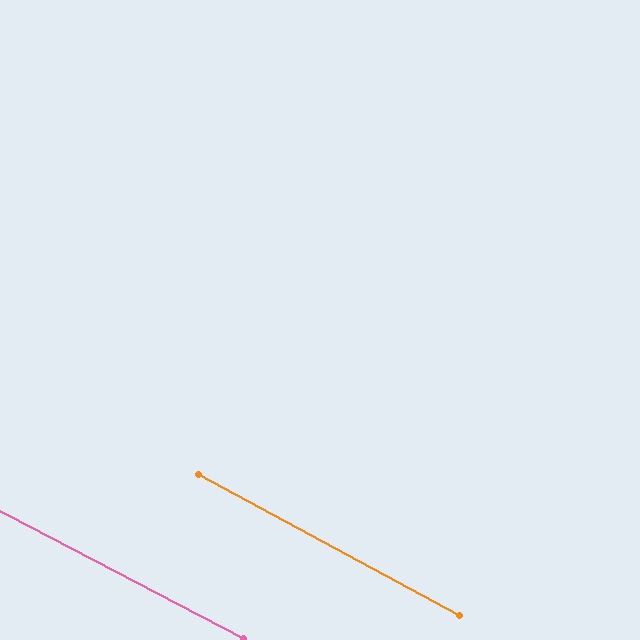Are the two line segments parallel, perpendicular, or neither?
Parallel — their directions differ by only 0.7°.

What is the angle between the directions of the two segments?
Approximately 1 degree.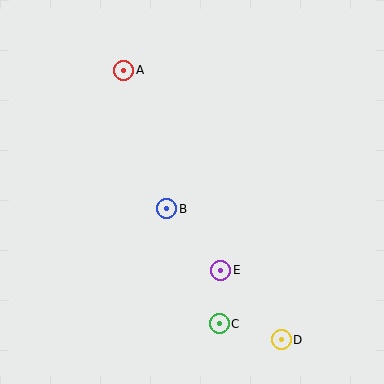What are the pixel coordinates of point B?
Point B is at (167, 209).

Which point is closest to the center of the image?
Point B at (167, 209) is closest to the center.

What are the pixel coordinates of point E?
Point E is at (221, 270).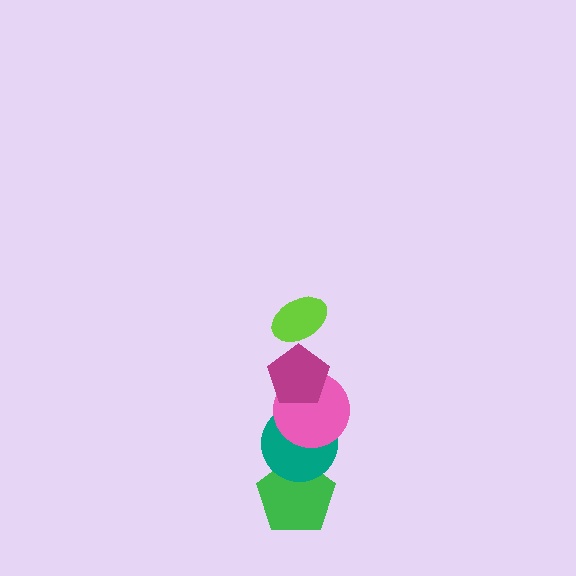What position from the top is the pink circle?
The pink circle is 3rd from the top.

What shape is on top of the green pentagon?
The teal circle is on top of the green pentagon.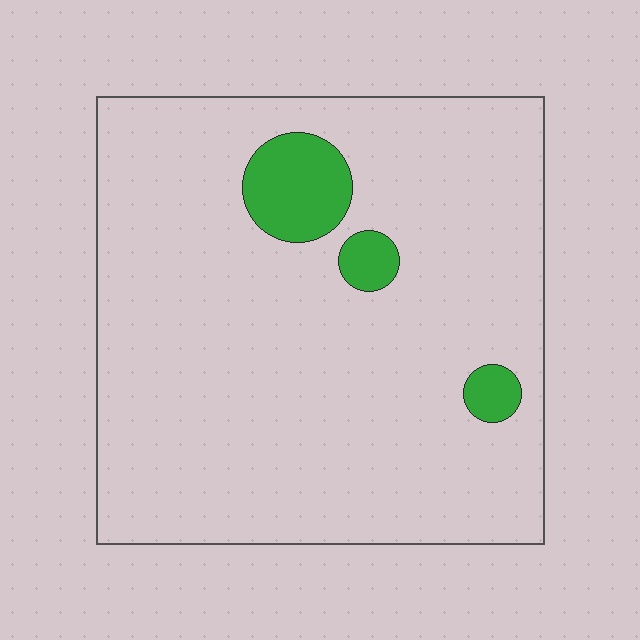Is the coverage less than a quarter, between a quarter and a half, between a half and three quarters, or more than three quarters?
Less than a quarter.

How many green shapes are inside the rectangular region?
3.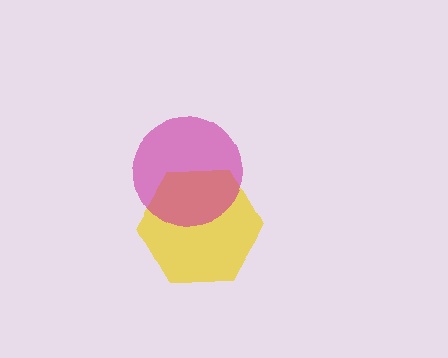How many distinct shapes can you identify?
There are 2 distinct shapes: a yellow hexagon, a magenta circle.